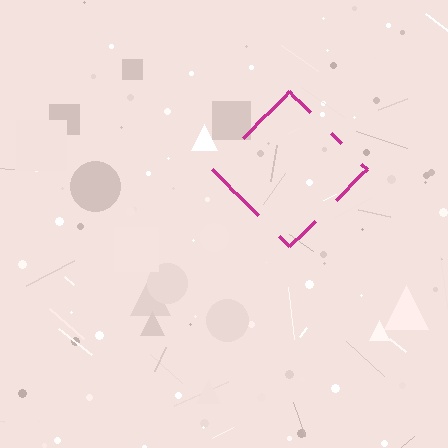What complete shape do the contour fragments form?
The contour fragments form a diamond.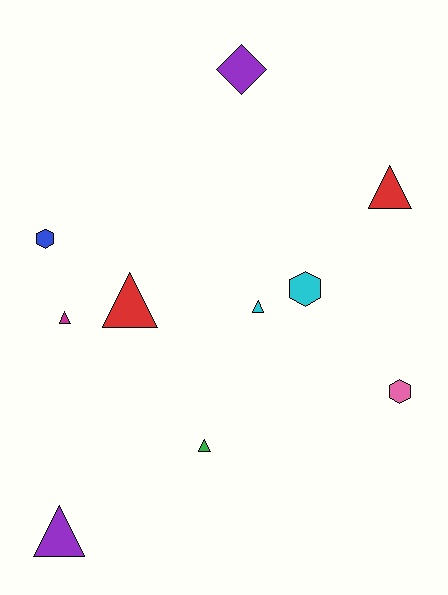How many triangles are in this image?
There are 6 triangles.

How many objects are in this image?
There are 10 objects.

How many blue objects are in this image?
There is 1 blue object.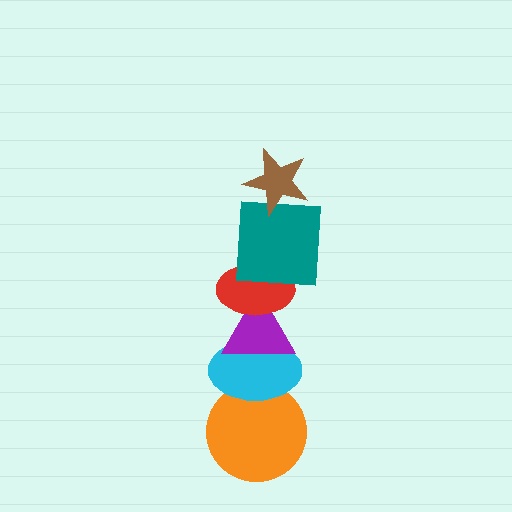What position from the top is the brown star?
The brown star is 1st from the top.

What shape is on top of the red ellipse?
The teal square is on top of the red ellipse.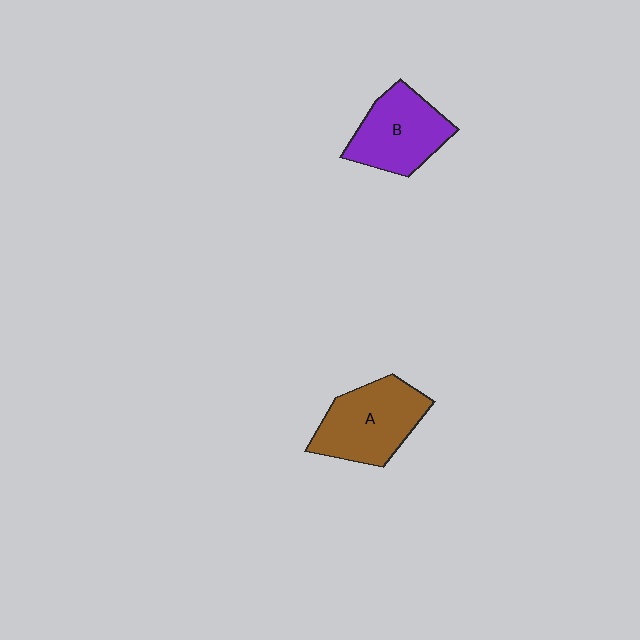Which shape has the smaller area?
Shape B (purple).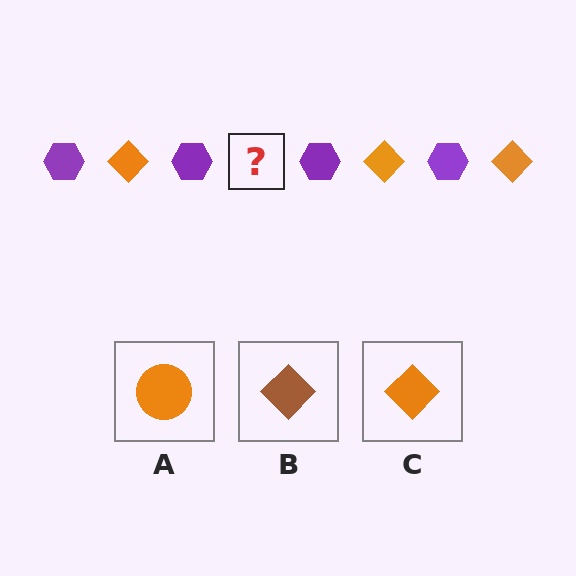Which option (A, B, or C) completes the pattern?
C.